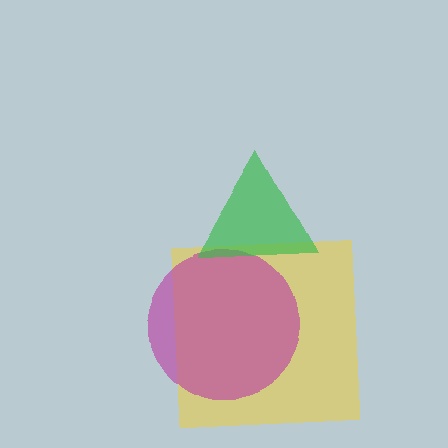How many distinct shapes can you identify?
There are 3 distinct shapes: a yellow square, a magenta circle, a green triangle.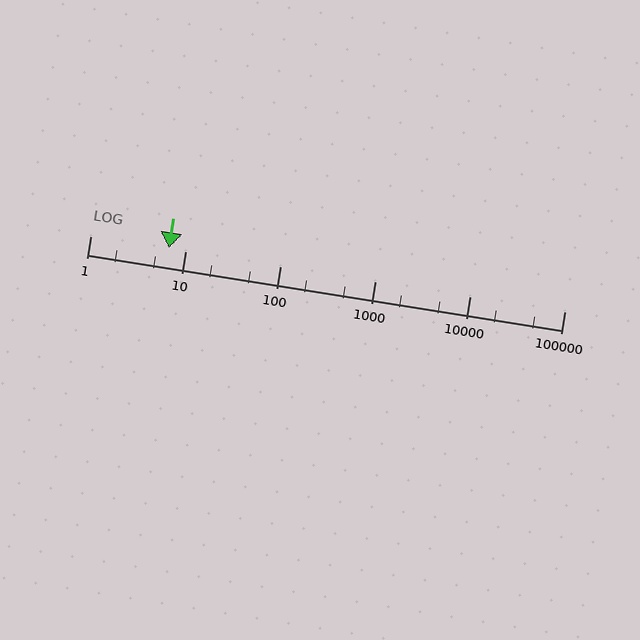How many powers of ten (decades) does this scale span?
The scale spans 5 decades, from 1 to 100000.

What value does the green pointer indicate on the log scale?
The pointer indicates approximately 6.7.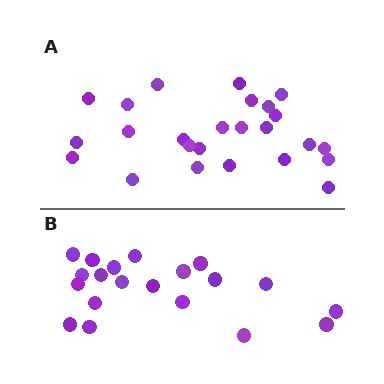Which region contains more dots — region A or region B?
Region A (the top region) has more dots.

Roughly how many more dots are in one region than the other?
Region A has about 5 more dots than region B.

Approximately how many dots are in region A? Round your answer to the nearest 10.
About 20 dots. (The exact count is 25, which rounds to 20.)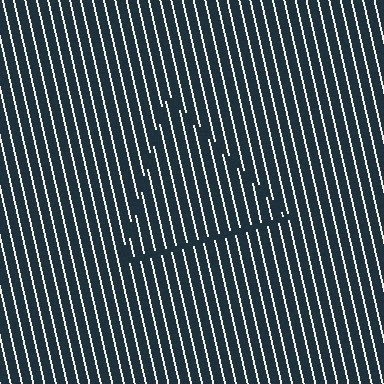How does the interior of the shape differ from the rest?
The interior of the shape contains the same grating, shifted by half a period — the contour is defined by the phase discontinuity where line-ends from the inner and outer gratings abut.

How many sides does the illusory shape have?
3 sides — the line-ends trace a triangle.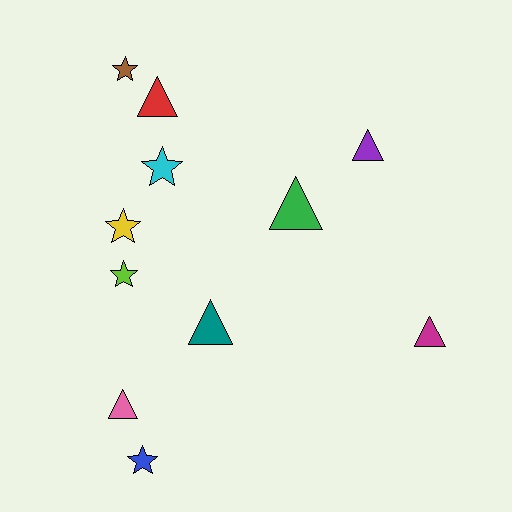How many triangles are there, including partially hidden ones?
There are 6 triangles.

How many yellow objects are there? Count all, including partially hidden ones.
There is 1 yellow object.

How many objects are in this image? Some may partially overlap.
There are 11 objects.